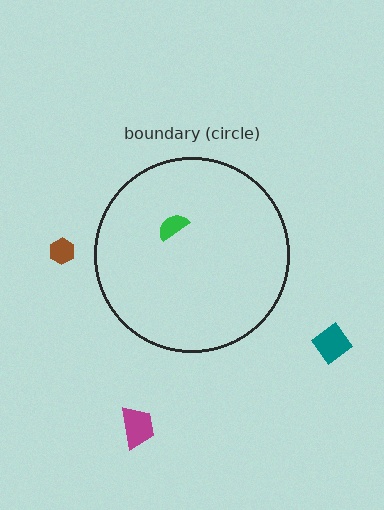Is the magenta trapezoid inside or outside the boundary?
Outside.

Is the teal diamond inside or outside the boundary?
Outside.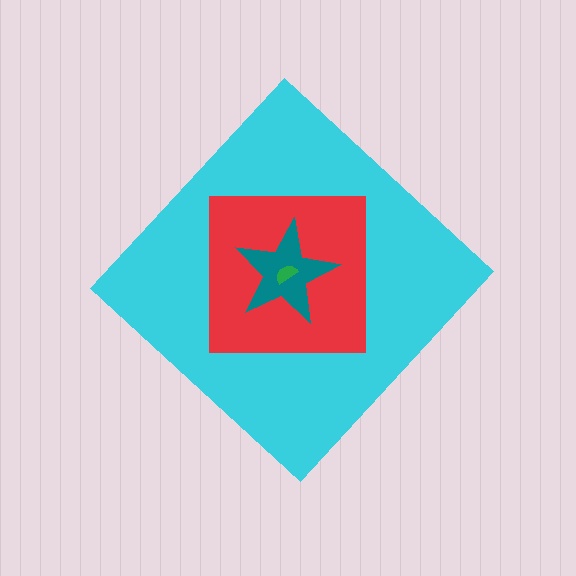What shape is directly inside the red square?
The teal star.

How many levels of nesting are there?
4.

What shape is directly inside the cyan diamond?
The red square.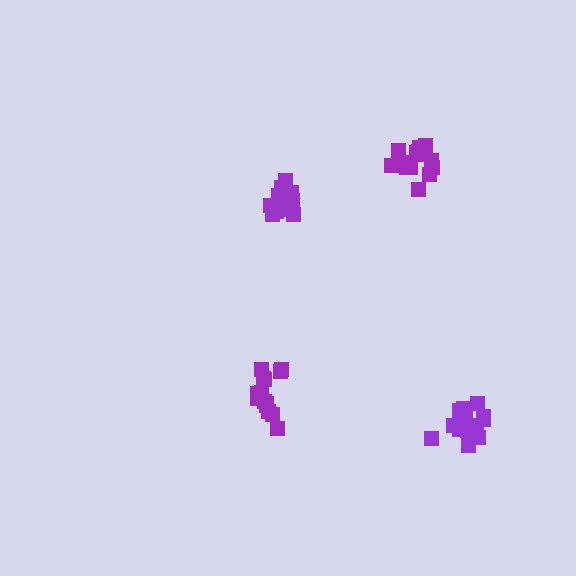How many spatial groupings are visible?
There are 4 spatial groupings.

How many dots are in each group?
Group 1: 14 dots, Group 2: 13 dots, Group 3: 16 dots, Group 4: 14 dots (57 total).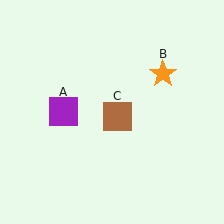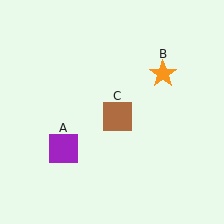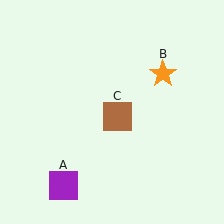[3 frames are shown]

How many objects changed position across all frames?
1 object changed position: purple square (object A).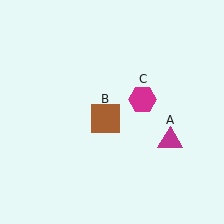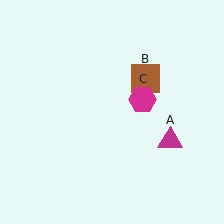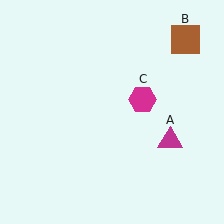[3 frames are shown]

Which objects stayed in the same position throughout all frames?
Magenta triangle (object A) and magenta hexagon (object C) remained stationary.